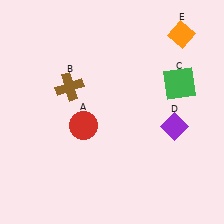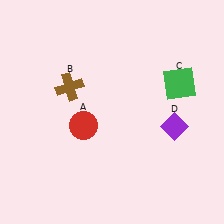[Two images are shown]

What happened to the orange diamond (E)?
The orange diamond (E) was removed in Image 2. It was in the top-right area of Image 1.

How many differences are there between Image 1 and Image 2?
There is 1 difference between the two images.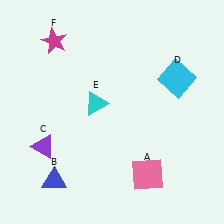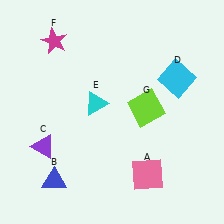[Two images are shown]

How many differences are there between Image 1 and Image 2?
There is 1 difference between the two images.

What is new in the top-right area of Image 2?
A lime square (G) was added in the top-right area of Image 2.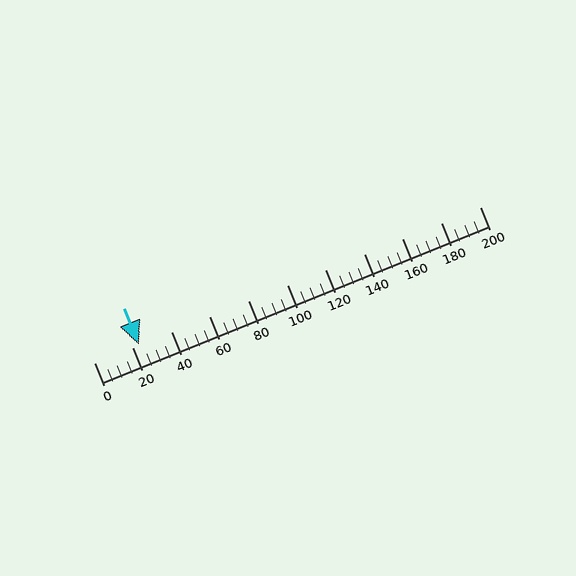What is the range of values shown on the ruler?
The ruler shows values from 0 to 200.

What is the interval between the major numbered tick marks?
The major tick marks are spaced 20 units apart.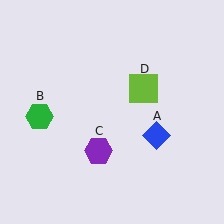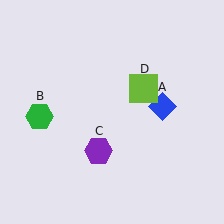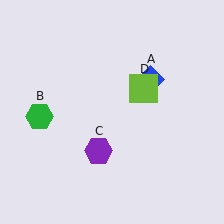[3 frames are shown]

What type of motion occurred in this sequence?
The blue diamond (object A) rotated counterclockwise around the center of the scene.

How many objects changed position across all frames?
1 object changed position: blue diamond (object A).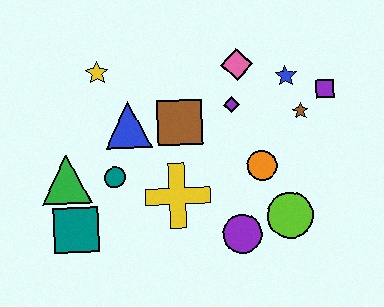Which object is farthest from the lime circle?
The yellow star is farthest from the lime circle.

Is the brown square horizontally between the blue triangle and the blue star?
Yes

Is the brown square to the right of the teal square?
Yes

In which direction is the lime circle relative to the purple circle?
The lime circle is to the right of the purple circle.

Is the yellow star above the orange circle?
Yes